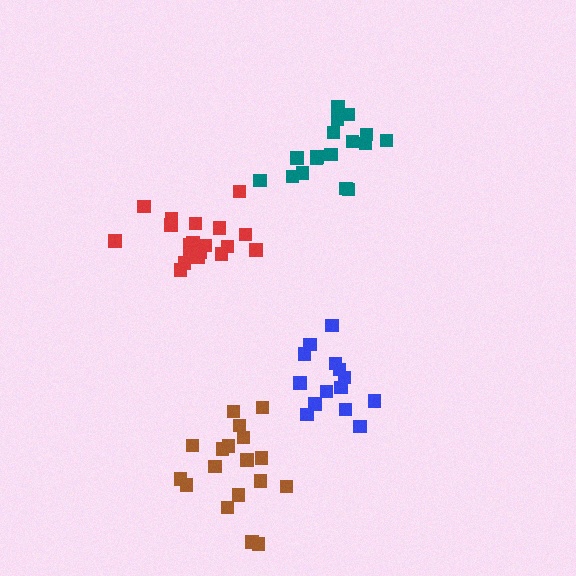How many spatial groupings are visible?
There are 4 spatial groupings.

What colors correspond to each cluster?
The clusters are colored: teal, blue, brown, red.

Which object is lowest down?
The brown cluster is bottommost.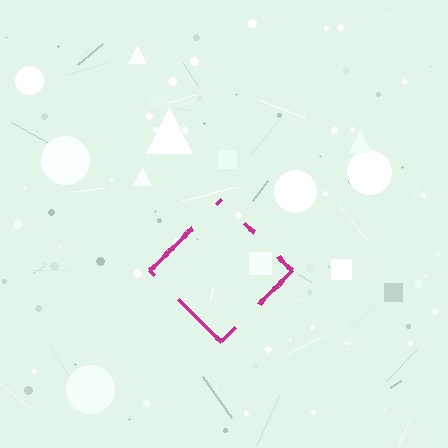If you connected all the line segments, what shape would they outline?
They would outline a diamond.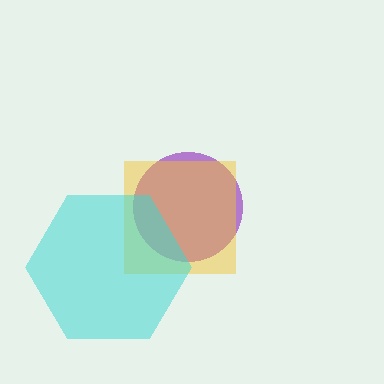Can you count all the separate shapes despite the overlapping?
Yes, there are 3 separate shapes.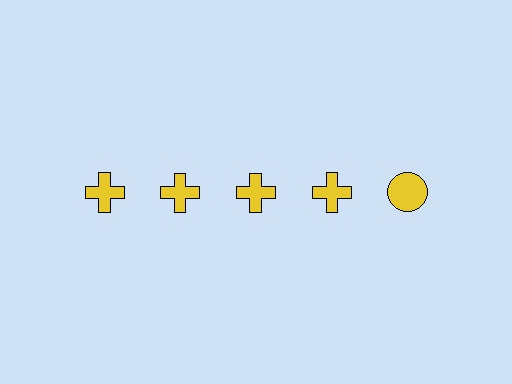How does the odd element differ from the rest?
It has a different shape: circle instead of cross.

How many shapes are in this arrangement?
There are 5 shapes arranged in a grid pattern.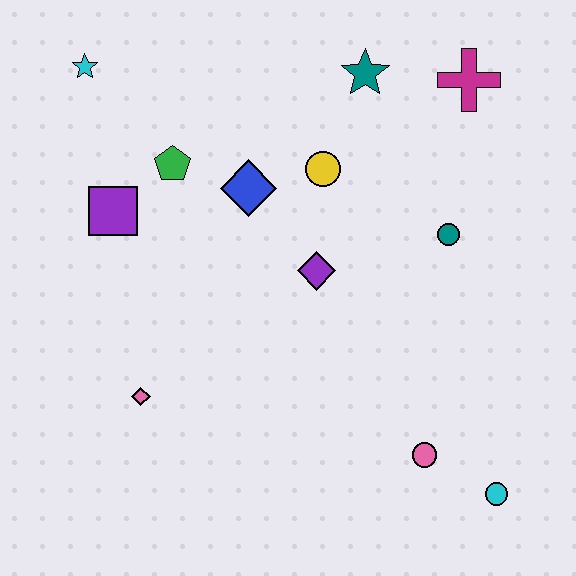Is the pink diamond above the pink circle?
Yes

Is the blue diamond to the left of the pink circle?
Yes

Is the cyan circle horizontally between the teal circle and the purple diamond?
No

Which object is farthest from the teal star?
The cyan circle is farthest from the teal star.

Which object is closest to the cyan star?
The green pentagon is closest to the cyan star.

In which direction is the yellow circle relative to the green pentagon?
The yellow circle is to the right of the green pentagon.